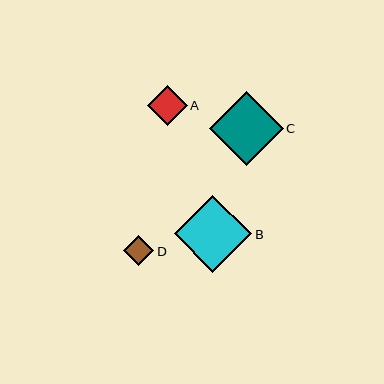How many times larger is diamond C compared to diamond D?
Diamond C is approximately 2.4 times the size of diamond D.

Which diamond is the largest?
Diamond B is the largest with a size of approximately 77 pixels.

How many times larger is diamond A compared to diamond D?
Diamond A is approximately 1.3 times the size of diamond D.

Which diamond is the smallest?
Diamond D is the smallest with a size of approximately 31 pixels.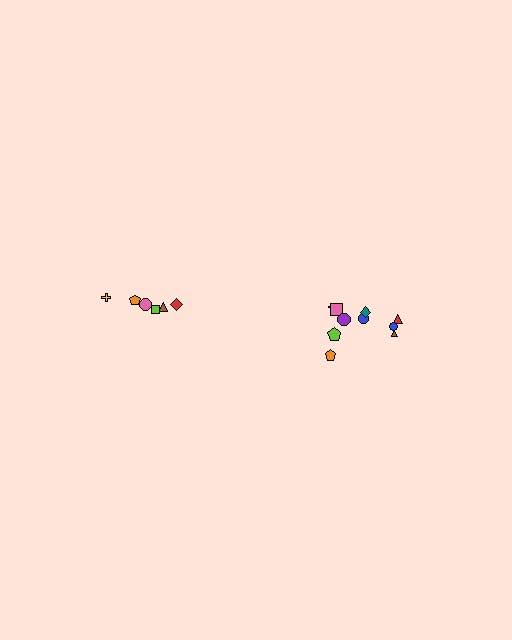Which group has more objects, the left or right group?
The right group.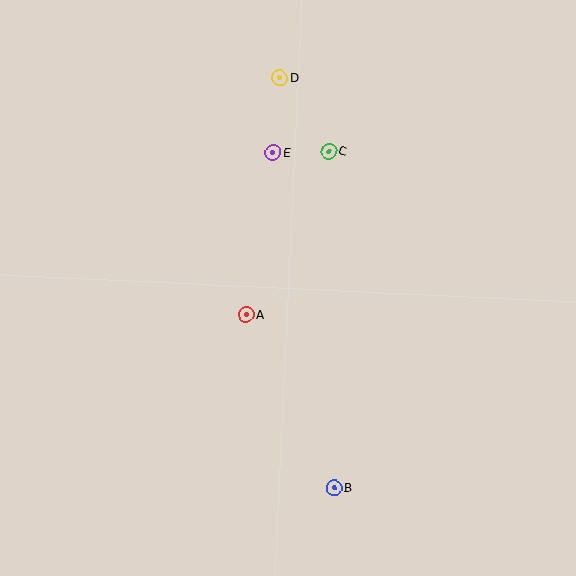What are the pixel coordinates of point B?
Point B is at (334, 488).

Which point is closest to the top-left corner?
Point D is closest to the top-left corner.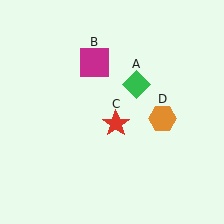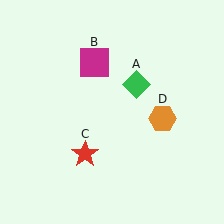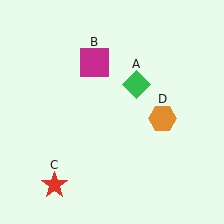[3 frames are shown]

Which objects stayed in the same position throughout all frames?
Green diamond (object A) and magenta square (object B) and orange hexagon (object D) remained stationary.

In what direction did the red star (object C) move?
The red star (object C) moved down and to the left.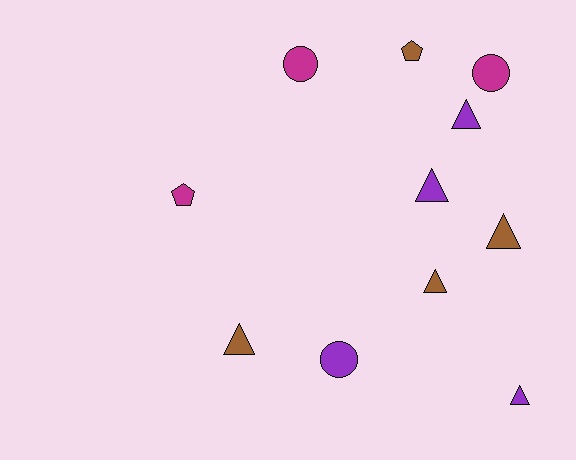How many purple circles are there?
There is 1 purple circle.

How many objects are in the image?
There are 11 objects.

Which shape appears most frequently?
Triangle, with 6 objects.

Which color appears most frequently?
Purple, with 4 objects.